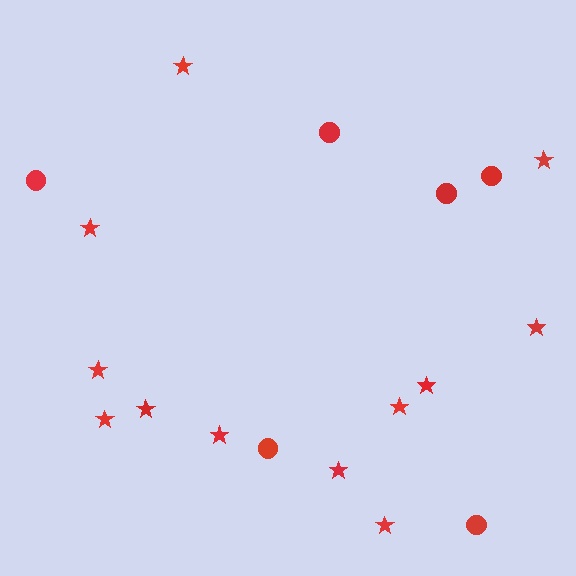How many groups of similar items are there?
There are 2 groups: one group of stars (12) and one group of circles (6).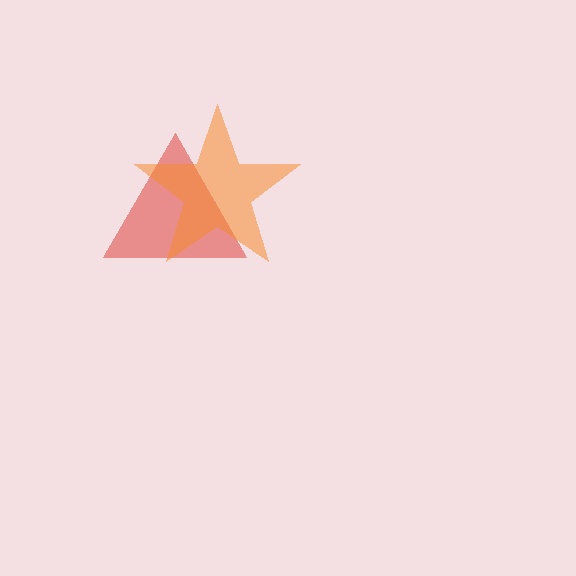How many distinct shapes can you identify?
There are 2 distinct shapes: a red triangle, an orange star.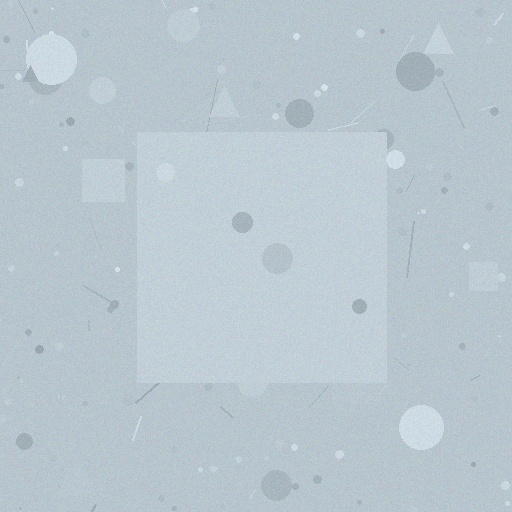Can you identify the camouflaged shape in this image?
The camouflaged shape is a square.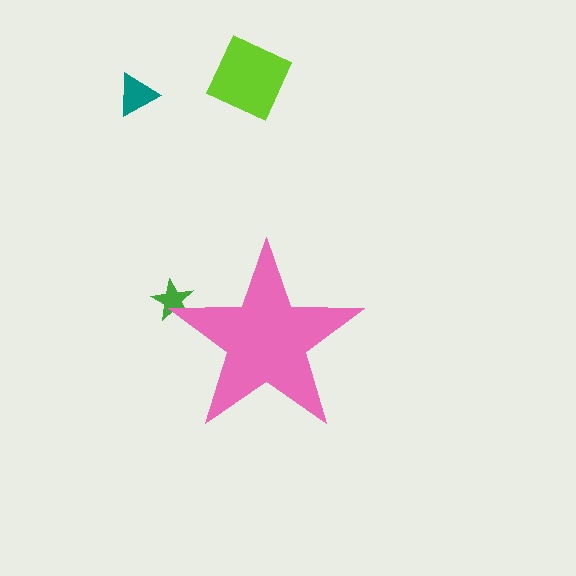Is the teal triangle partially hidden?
No, the teal triangle is fully visible.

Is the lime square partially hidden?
No, the lime square is fully visible.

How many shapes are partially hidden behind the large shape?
1 shape is partially hidden.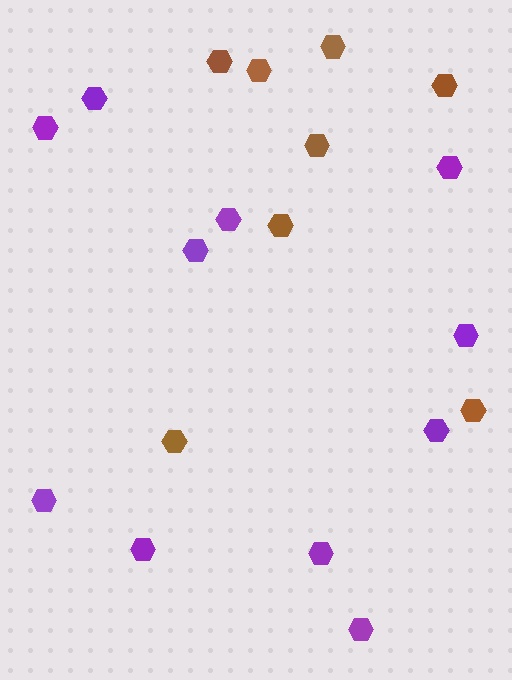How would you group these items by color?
There are 2 groups: one group of purple hexagons (11) and one group of brown hexagons (8).